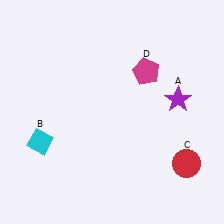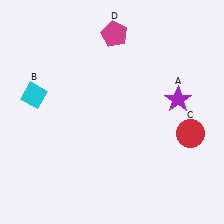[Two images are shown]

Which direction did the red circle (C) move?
The red circle (C) moved up.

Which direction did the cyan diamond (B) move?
The cyan diamond (B) moved up.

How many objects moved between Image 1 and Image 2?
3 objects moved between the two images.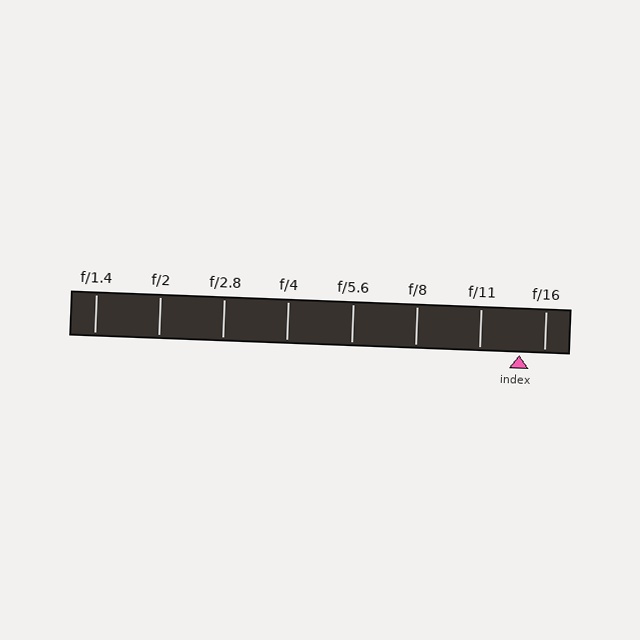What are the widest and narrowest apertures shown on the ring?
The widest aperture shown is f/1.4 and the narrowest is f/16.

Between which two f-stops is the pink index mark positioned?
The index mark is between f/11 and f/16.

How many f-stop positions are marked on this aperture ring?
There are 8 f-stop positions marked.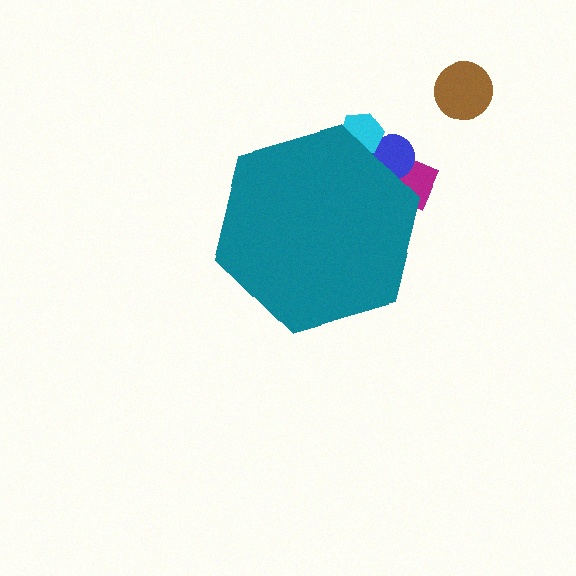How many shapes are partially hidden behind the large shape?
3 shapes are partially hidden.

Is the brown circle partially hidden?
No, the brown circle is fully visible.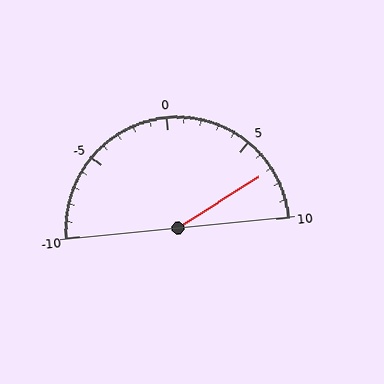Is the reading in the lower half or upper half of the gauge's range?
The reading is in the upper half of the range (-10 to 10).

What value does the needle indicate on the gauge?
The needle indicates approximately 7.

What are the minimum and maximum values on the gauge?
The gauge ranges from -10 to 10.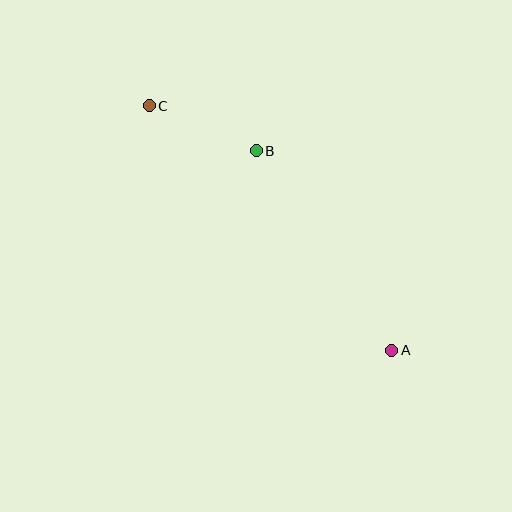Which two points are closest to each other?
Points B and C are closest to each other.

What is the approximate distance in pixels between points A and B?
The distance between A and B is approximately 241 pixels.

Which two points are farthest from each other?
Points A and C are farthest from each other.